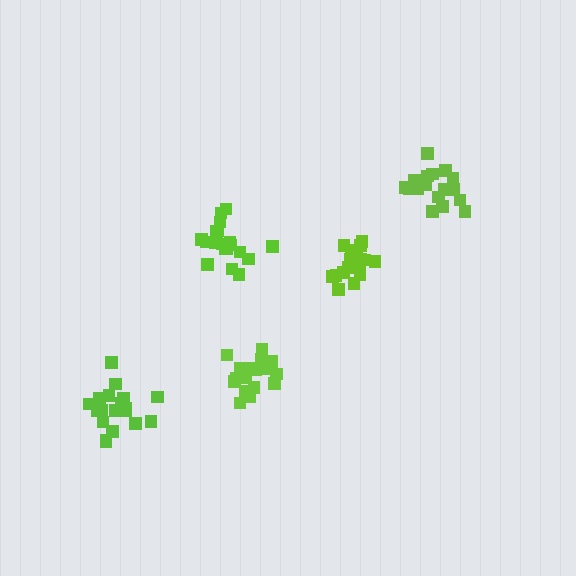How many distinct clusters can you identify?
There are 5 distinct clusters.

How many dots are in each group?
Group 1: 20 dots, Group 2: 18 dots, Group 3: 19 dots, Group 4: 18 dots, Group 5: 17 dots (92 total).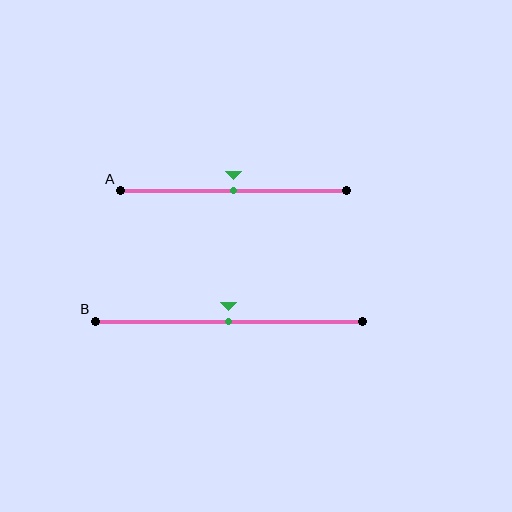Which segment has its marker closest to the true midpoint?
Segment A has its marker closest to the true midpoint.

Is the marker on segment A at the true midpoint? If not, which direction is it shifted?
Yes, the marker on segment A is at the true midpoint.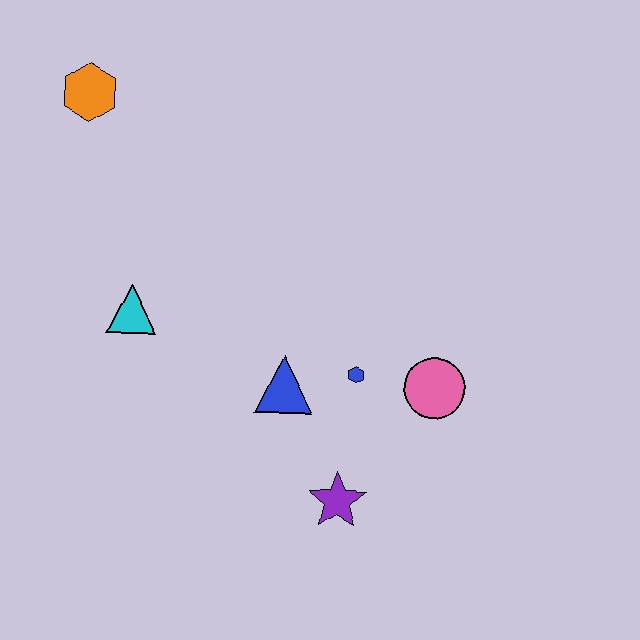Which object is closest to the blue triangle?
The blue hexagon is closest to the blue triangle.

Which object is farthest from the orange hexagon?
The purple star is farthest from the orange hexagon.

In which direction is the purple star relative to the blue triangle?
The purple star is below the blue triangle.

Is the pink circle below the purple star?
No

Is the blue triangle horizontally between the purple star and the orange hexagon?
Yes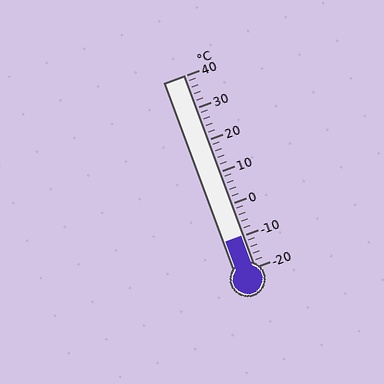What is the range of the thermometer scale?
The thermometer scale ranges from -20°C to 40°C.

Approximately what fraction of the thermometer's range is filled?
The thermometer is filled to approximately 15% of its range.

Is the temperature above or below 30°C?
The temperature is below 30°C.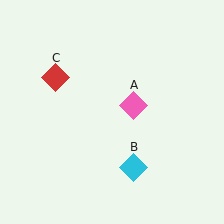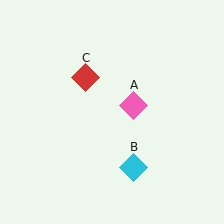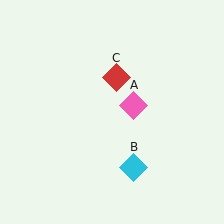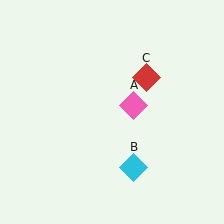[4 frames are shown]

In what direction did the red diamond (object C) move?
The red diamond (object C) moved right.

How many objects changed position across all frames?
1 object changed position: red diamond (object C).